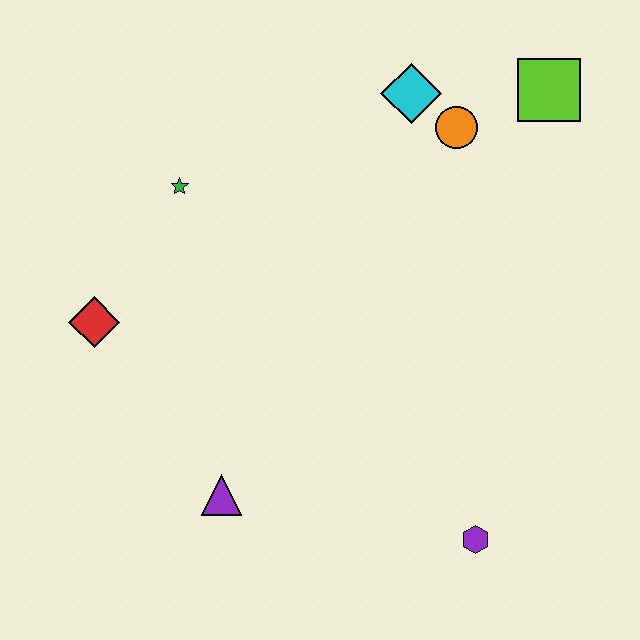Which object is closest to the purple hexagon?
The purple triangle is closest to the purple hexagon.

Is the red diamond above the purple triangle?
Yes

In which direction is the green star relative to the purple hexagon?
The green star is above the purple hexagon.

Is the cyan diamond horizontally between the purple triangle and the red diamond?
No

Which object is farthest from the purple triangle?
The lime square is farthest from the purple triangle.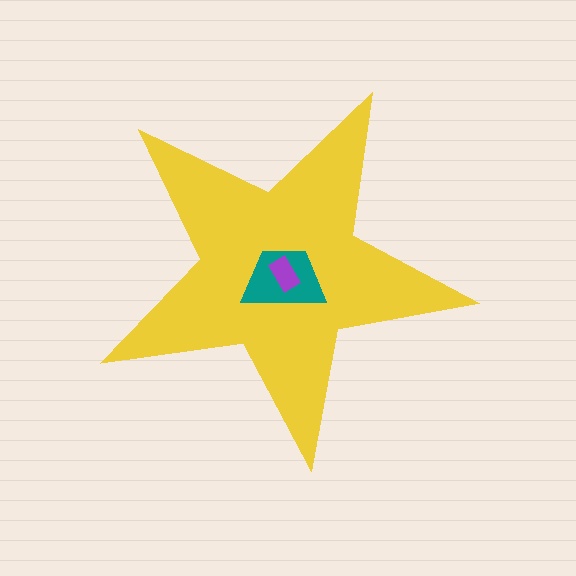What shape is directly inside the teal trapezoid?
The purple rectangle.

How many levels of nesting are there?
3.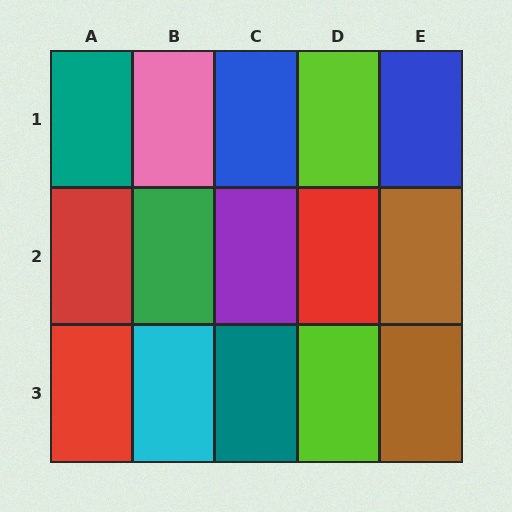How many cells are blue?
2 cells are blue.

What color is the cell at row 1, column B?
Pink.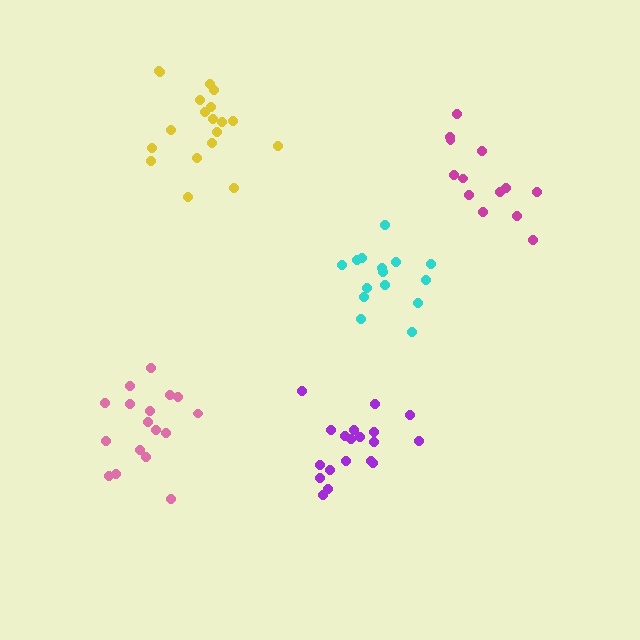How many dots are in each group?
Group 1: 19 dots, Group 2: 15 dots, Group 3: 17 dots, Group 4: 13 dots, Group 5: 19 dots (83 total).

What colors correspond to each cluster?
The clusters are colored: purple, cyan, pink, magenta, yellow.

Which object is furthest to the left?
The pink cluster is leftmost.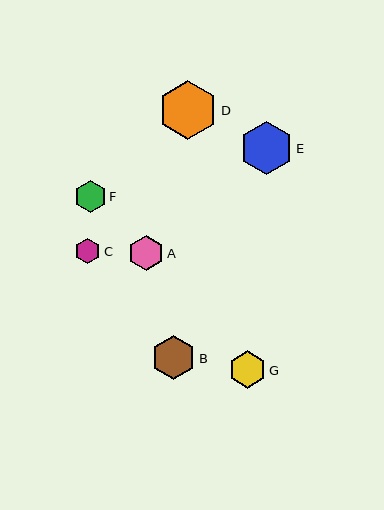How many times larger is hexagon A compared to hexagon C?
Hexagon A is approximately 1.4 times the size of hexagon C.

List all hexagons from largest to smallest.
From largest to smallest: D, E, B, G, A, F, C.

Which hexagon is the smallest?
Hexagon C is the smallest with a size of approximately 25 pixels.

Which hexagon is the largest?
Hexagon D is the largest with a size of approximately 59 pixels.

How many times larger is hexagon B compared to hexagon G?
Hexagon B is approximately 1.2 times the size of hexagon G.